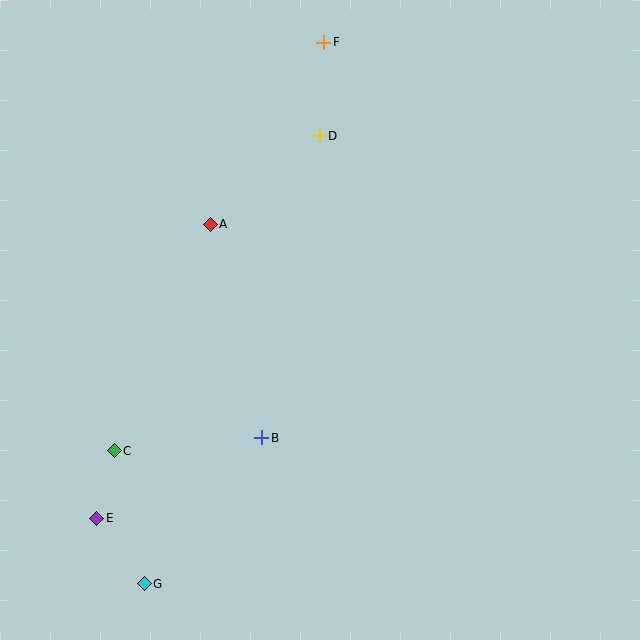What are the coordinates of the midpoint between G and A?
The midpoint between G and A is at (177, 404).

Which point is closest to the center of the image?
Point B at (262, 438) is closest to the center.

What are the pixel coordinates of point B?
Point B is at (262, 438).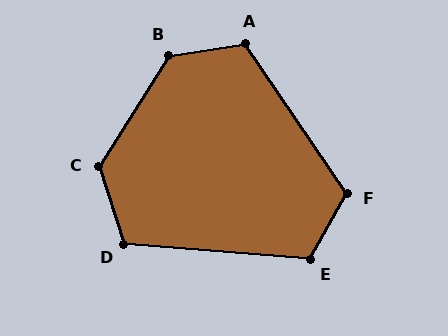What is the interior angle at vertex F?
Approximately 117 degrees (obtuse).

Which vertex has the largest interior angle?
B, at approximately 130 degrees.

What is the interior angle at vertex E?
Approximately 115 degrees (obtuse).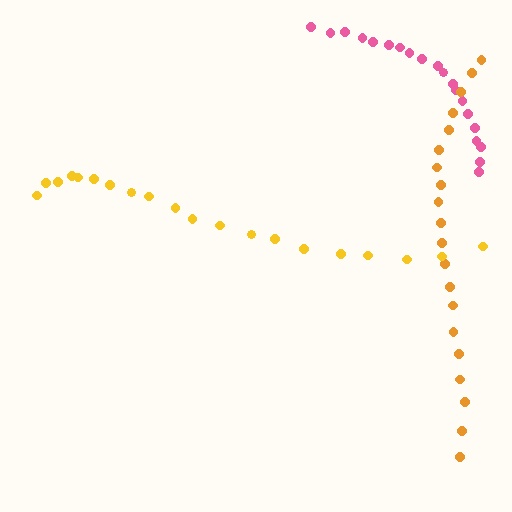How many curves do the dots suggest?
There are 3 distinct paths.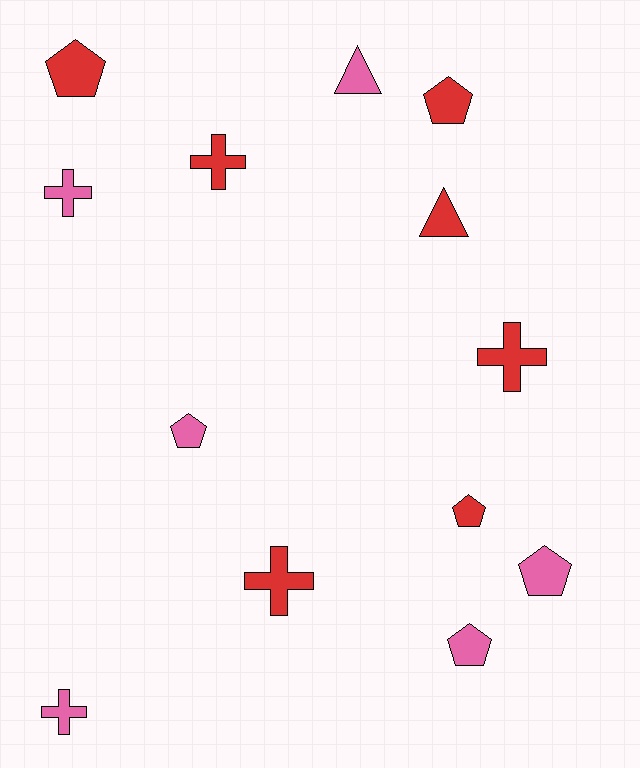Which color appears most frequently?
Red, with 7 objects.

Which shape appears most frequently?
Pentagon, with 6 objects.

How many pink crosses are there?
There are 2 pink crosses.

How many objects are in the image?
There are 13 objects.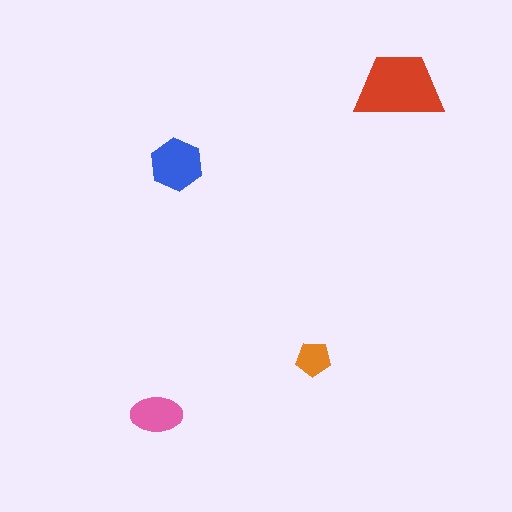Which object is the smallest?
The orange pentagon.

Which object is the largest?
The red trapezoid.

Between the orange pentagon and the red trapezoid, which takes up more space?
The red trapezoid.